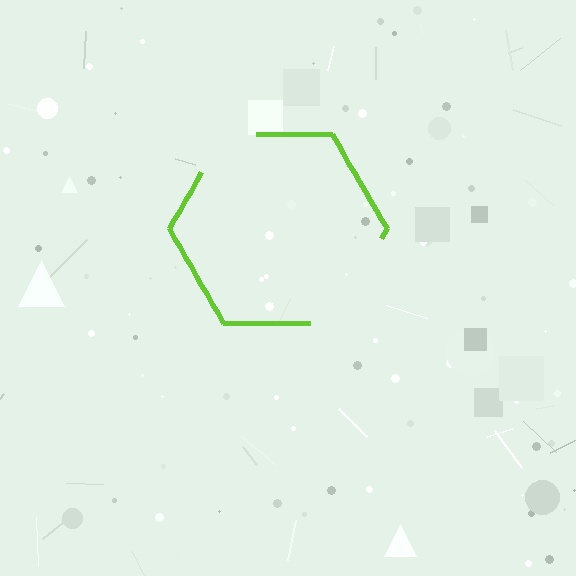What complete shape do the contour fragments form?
The contour fragments form a hexagon.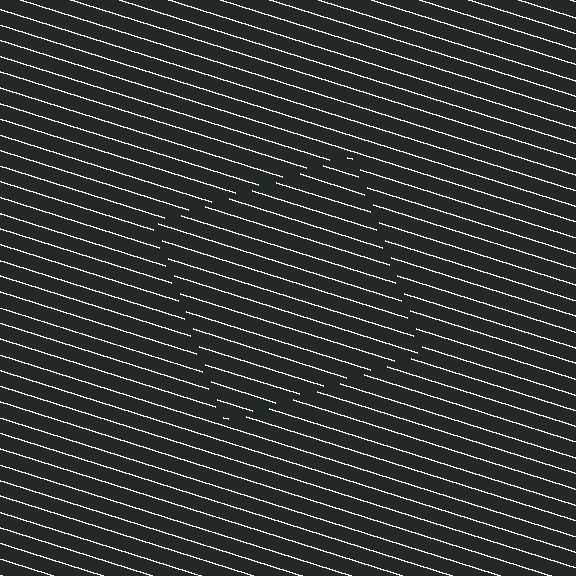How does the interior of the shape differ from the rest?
The interior of the shape contains the same grating, shifted by half a period — the contour is defined by the phase discontinuity where line-ends from the inner and outer gratings abut.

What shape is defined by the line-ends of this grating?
An illusory square. The interior of the shape contains the same grating, shifted by half a period — the contour is defined by the phase discontinuity where line-ends from the inner and outer gratings abut.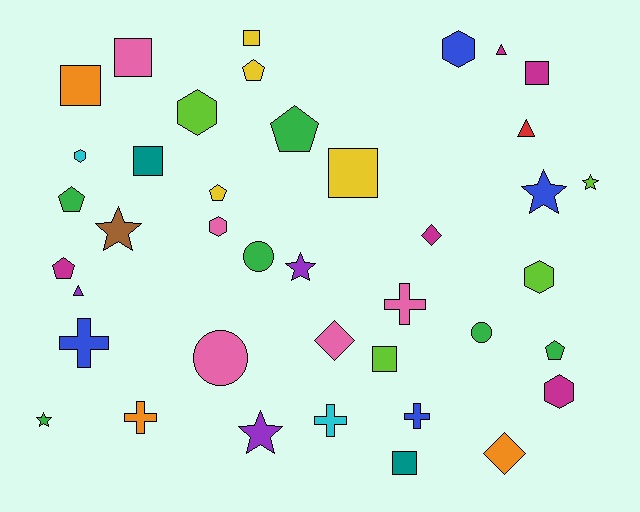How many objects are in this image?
There are 40 objects.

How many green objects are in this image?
There are 6 green objects.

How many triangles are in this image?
There are 3 triangles.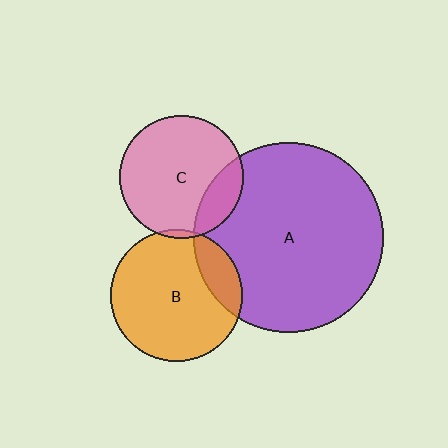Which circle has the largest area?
Circle A (purple).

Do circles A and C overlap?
Yes.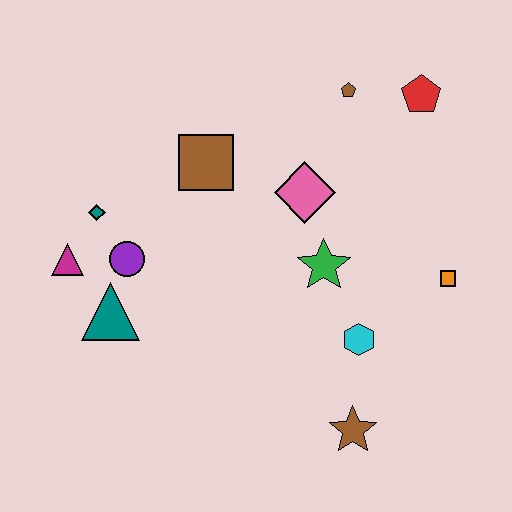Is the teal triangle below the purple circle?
Yes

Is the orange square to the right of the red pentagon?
Yes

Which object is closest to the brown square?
The pink diamond is closest to the brown square.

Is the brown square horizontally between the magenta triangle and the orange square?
Yes